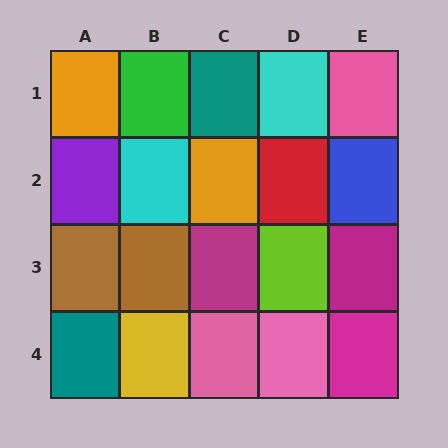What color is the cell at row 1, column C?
Teal.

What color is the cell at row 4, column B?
Yellow.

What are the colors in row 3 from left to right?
Brown, brown, magenta, lime, magenta.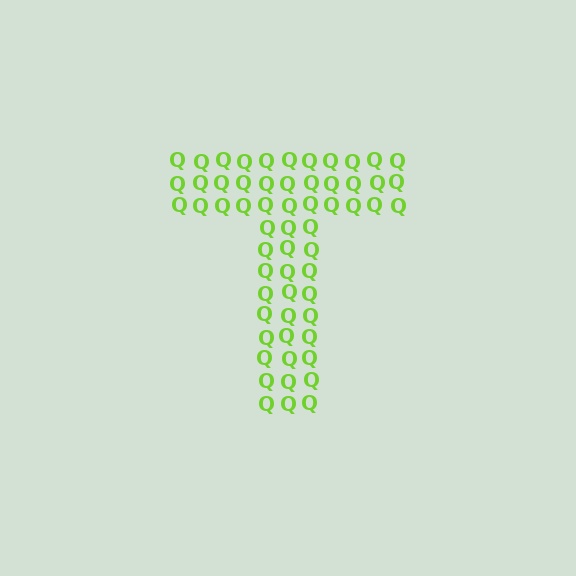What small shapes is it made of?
It is made of small letter Q's.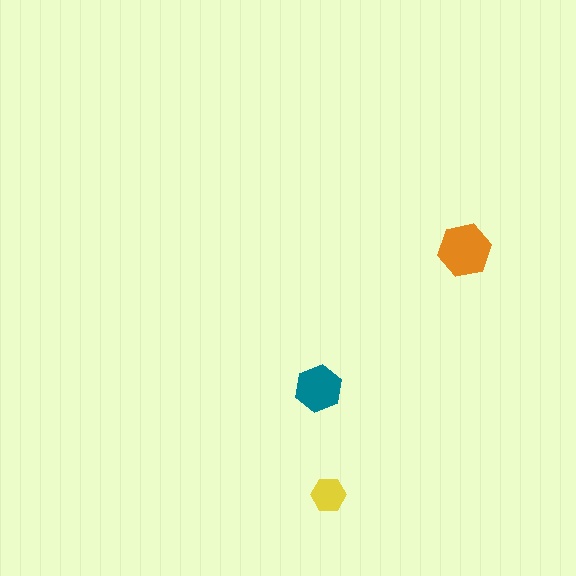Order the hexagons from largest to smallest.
the orange one, the teal one, the yellow one.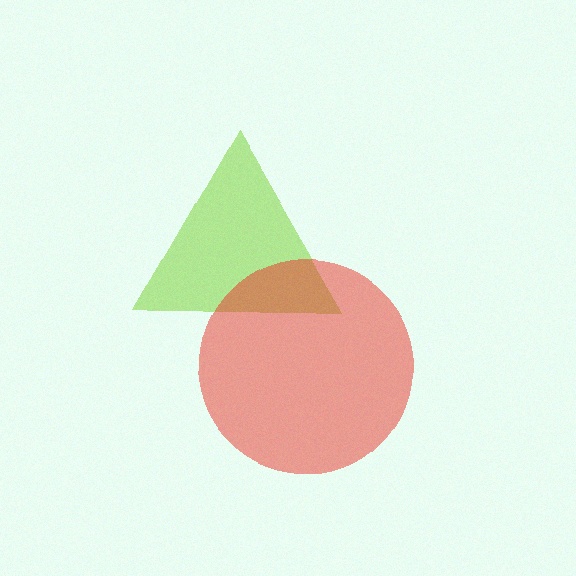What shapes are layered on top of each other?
The layered shapes are: a lime triangle, a red circle.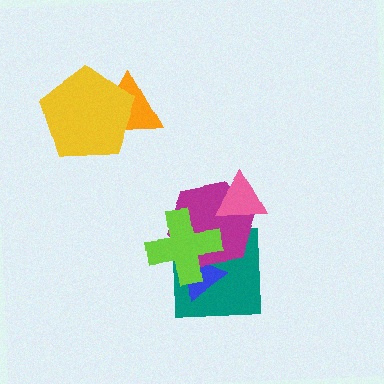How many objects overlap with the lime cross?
3 objects overlap with the lime cross.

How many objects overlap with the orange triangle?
1 object overlaps with the orange triangle.